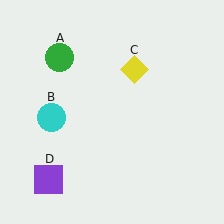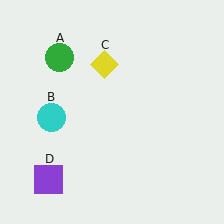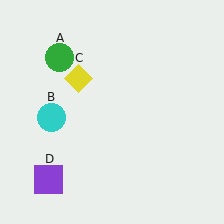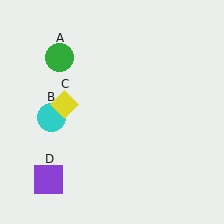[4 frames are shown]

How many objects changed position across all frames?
1 object changed position: yellow diamond (object C).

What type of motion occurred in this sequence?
The yellow diamond (object C) rotated counterclockwise around the center of the scene.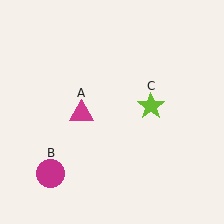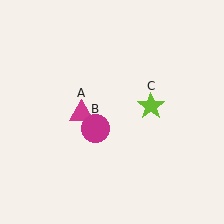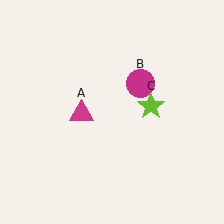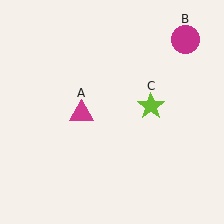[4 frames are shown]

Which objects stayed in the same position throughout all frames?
Magenta triangle (object A) and lime star (object C) remained stationary.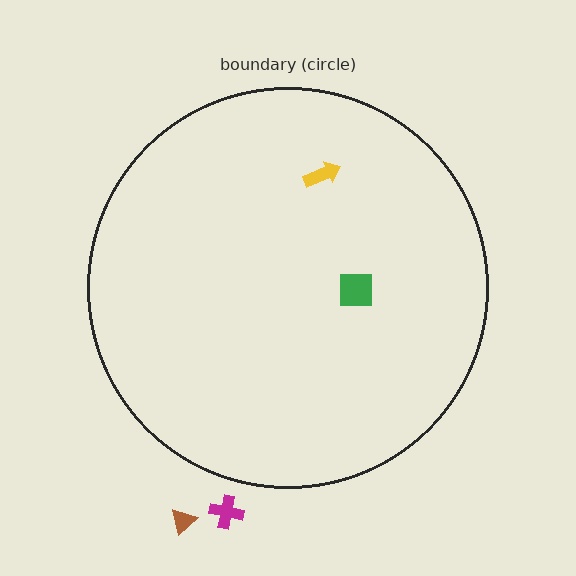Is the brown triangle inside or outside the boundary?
Outside.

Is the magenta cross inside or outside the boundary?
Outside.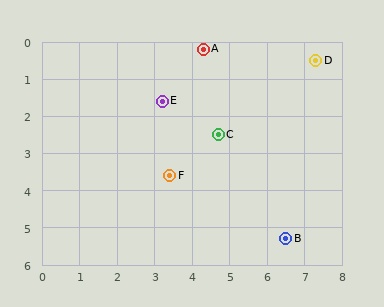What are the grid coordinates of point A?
Point A is at approximately (4.3, 0.2).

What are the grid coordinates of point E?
Point E is at approximately (3.2, 1.6).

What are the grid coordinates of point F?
Point F is at approximately (3.4, 3.6).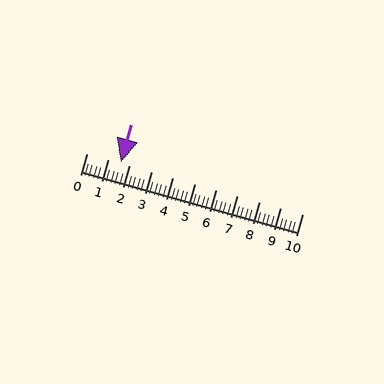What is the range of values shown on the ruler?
The ruler shows values from 0 to 10.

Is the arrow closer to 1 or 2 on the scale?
The arrow is closer to 2.